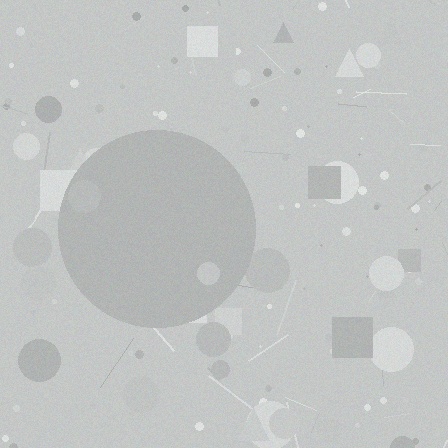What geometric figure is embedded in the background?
A circle is embedded in the background.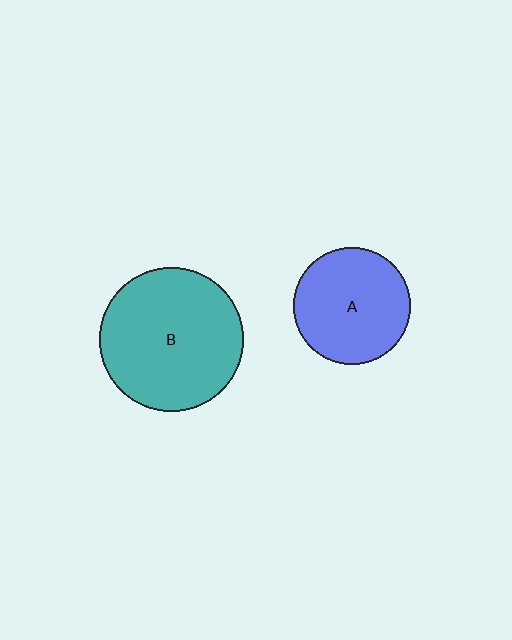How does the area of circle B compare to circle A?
Approximately 1.5 times.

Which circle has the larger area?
Circle B (teal).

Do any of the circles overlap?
No, none of the circles overlap.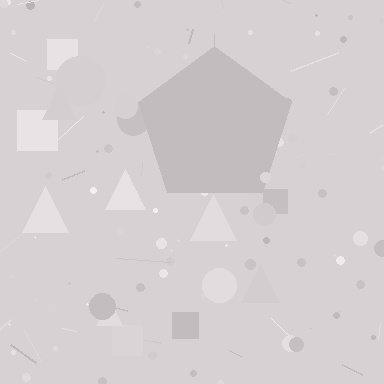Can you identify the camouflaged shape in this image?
The camouflaged shape is a pentagon.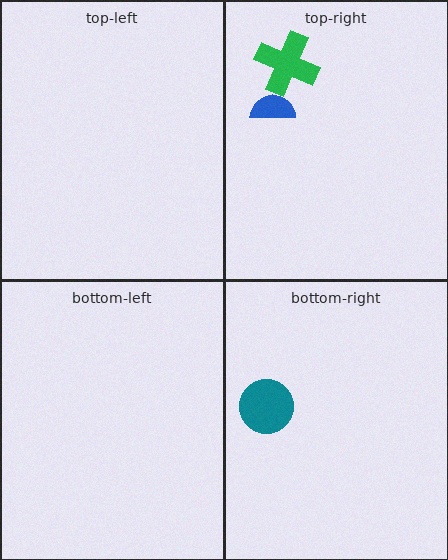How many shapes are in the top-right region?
2.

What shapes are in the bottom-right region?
The teal circle.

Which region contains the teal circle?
The bottom-right region.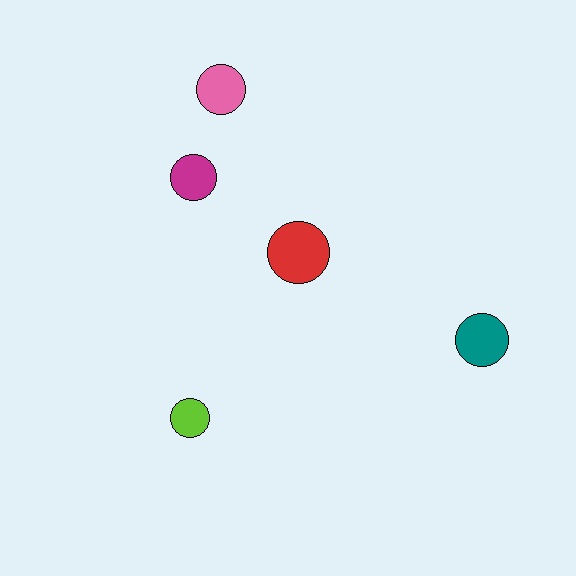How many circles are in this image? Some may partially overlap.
There are 5 circles.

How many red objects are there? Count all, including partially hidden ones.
There is 1 red object.